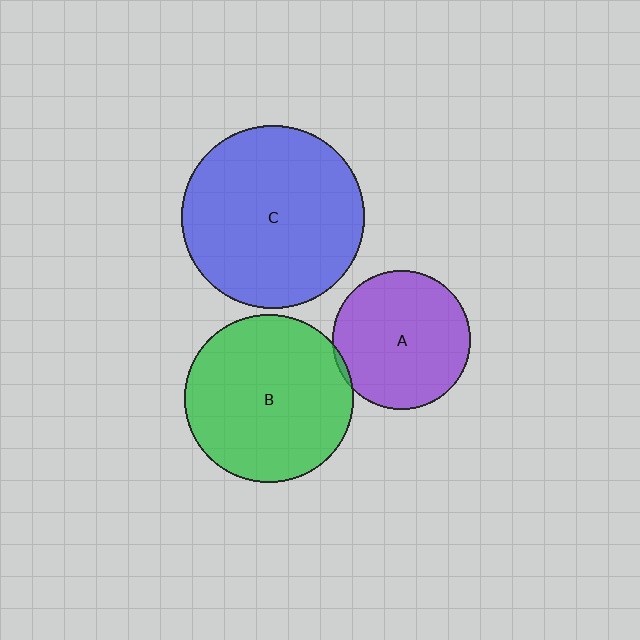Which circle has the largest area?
Circle C (blue).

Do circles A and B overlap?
Yes.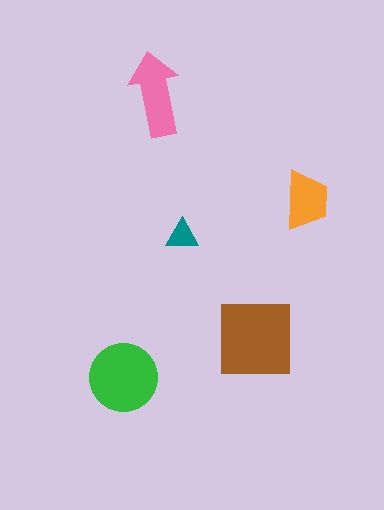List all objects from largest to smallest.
The brown square, the green circle, the pink arrow, the orange trapezoid, the teal triangle.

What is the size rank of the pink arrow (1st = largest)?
3rd.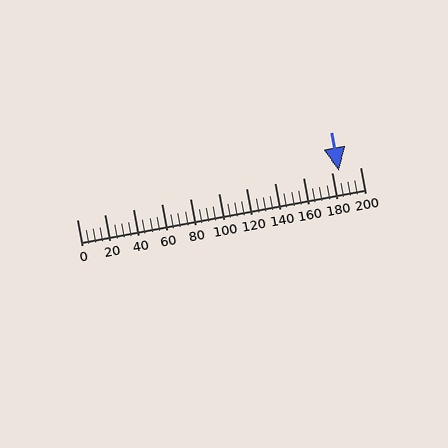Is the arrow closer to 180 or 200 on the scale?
The arrow is closer to 180.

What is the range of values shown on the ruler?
The ruler shows values from 0 to 200.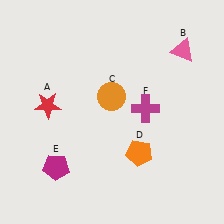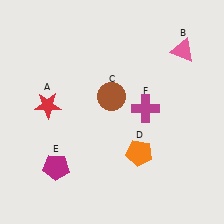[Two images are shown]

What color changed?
The circle (C) changed from orange in Image 1 to brown in Image 2.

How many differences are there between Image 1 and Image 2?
There is 1 difference between the two images.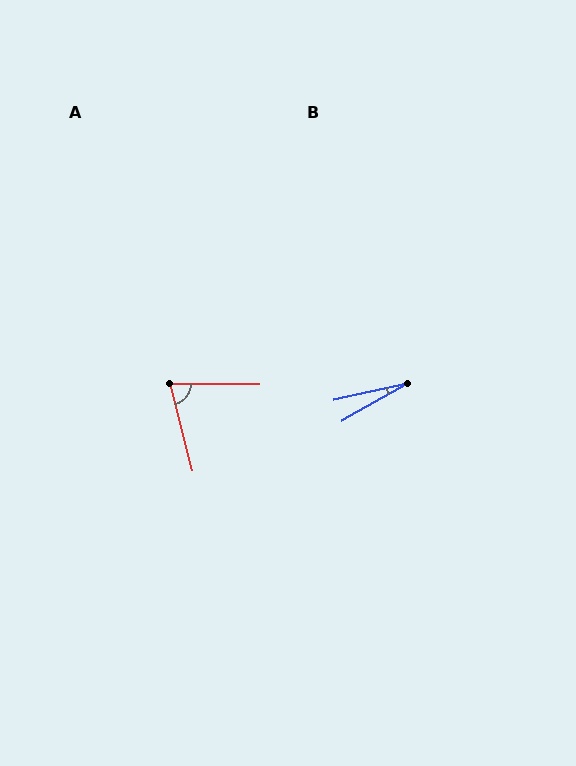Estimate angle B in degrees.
Approximately 17 degrees.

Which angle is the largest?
A, at approximately 76 degrees.